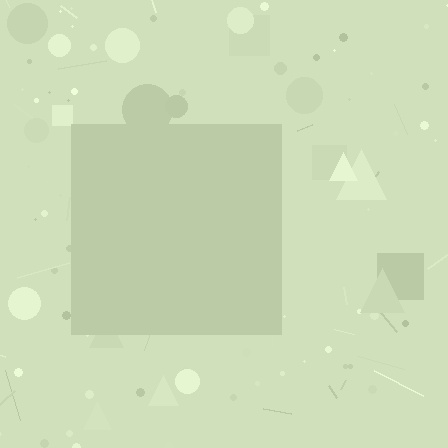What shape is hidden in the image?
A square is hidden in the image.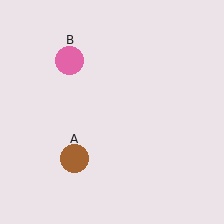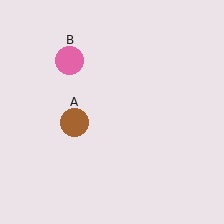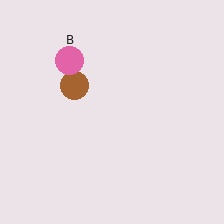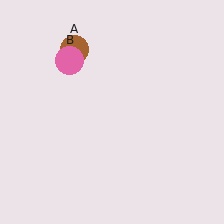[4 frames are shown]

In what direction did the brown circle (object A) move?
The brown circle (object A) moved up.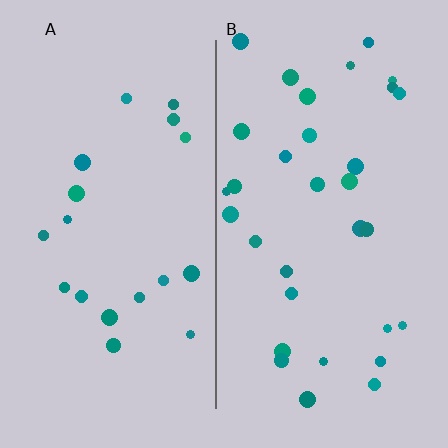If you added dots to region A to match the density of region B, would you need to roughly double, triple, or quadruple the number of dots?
Approximately double.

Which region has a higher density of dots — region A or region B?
B (the right).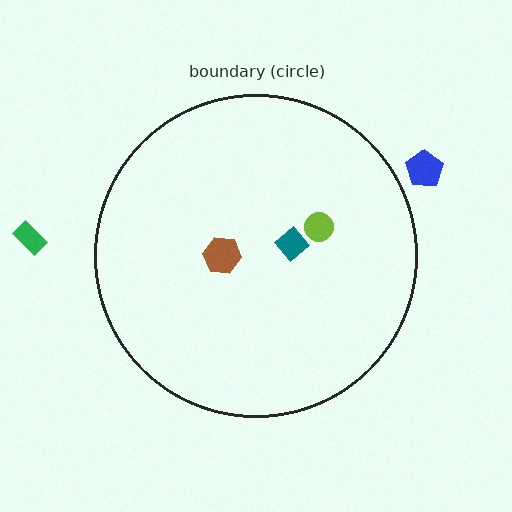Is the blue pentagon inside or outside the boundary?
Outside.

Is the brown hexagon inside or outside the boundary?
Inside.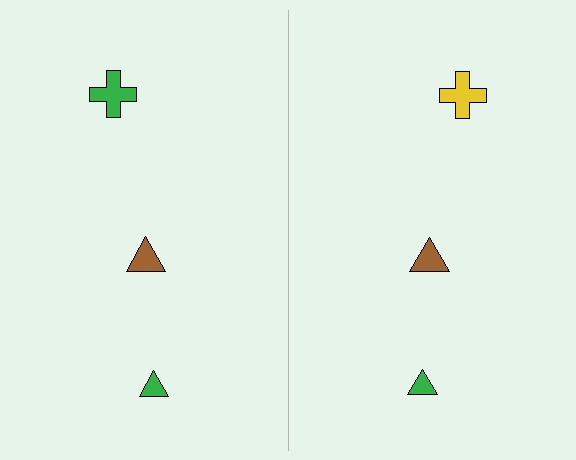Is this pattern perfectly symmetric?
No, the pattern is not perfectly symmetric. The yellow cross on the right side breaks the symmetry — its mirror counterpart is green.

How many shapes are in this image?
There are 6 shapes in this image.